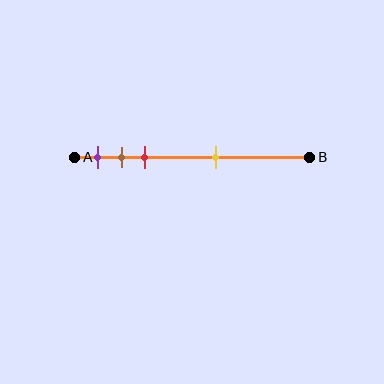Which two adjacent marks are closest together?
The brown and red marks are the closest adjacent pair.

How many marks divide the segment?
There are 4 marks dividing the segment.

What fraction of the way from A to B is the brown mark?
The brown mark is approximately 20% (0.2) of the way from A to B.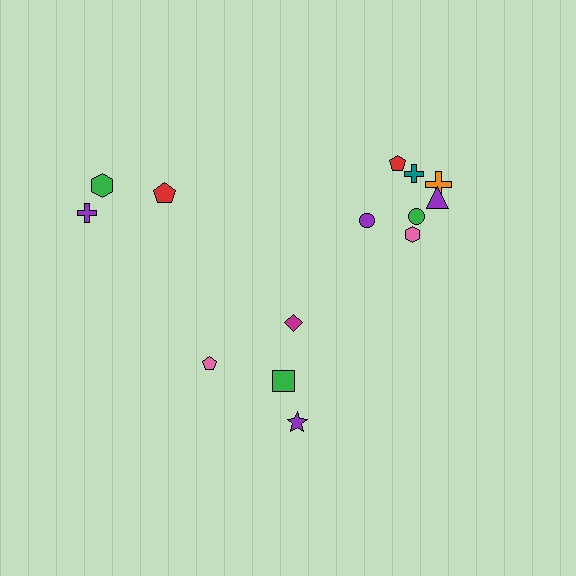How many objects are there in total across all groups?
There are 14 objects.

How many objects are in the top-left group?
There are 3 objects.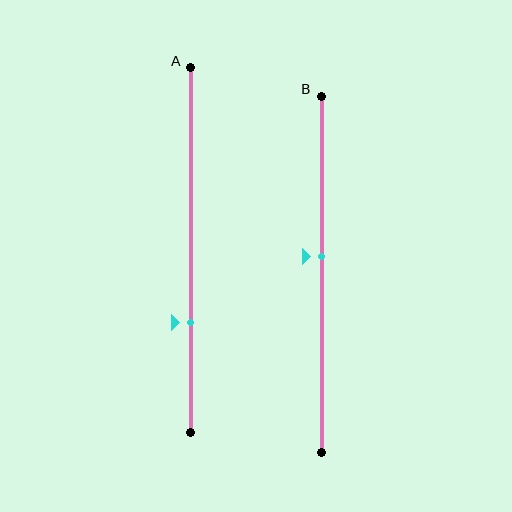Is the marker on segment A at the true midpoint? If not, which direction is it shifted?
No, the marker on segment A is shifted downward by about 20% of the segment length.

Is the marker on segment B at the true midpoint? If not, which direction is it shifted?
No, the marker on segment B is shifted upward by about 5% of the segment length.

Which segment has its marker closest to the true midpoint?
Segment B has its marker closest to the true midpoint.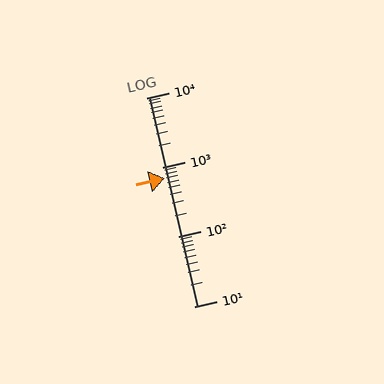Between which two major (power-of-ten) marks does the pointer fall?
The pointer is between 100 and 1000.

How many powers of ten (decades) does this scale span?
The scale spans 3 decades, from 10 to 10000.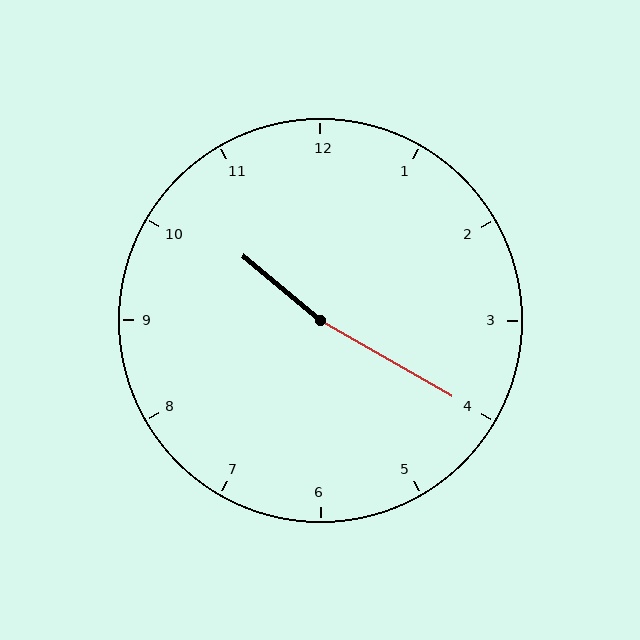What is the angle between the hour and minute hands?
Approximately 170 degrees.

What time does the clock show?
10:20.